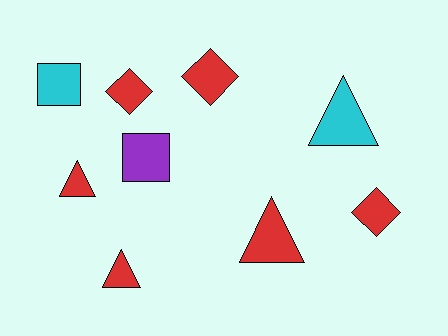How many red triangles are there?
There are 3 red triangles.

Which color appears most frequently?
Red, with 6 objects.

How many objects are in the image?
There are 9 objects.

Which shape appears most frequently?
Triangle, with 4 objects.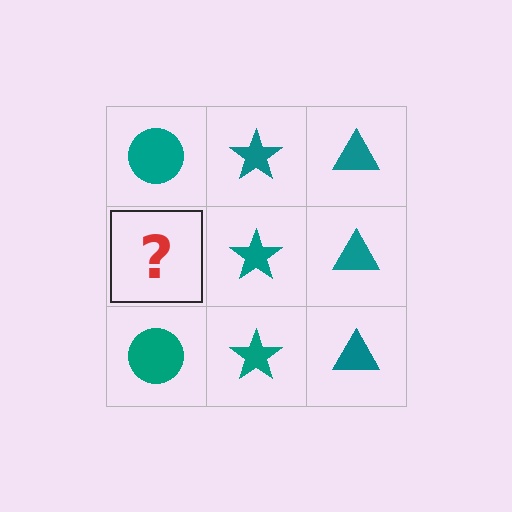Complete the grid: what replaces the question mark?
The question mark should be replaced with a teal circle.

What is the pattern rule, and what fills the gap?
The rule is that each column has a consistent shape. The gap should be filled with a teal circle.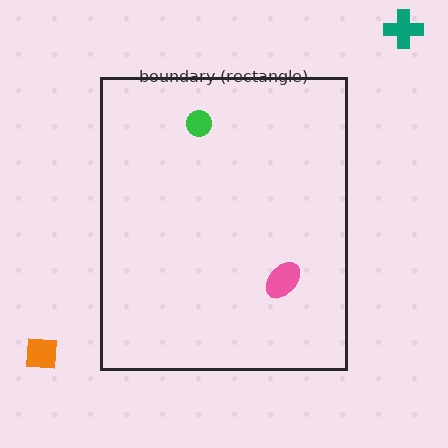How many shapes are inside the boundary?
2 inside, 2 outside.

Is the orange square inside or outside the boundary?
Outside.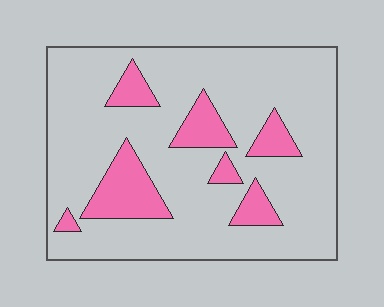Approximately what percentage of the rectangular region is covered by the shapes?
Approximately 20%.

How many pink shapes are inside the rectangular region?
7.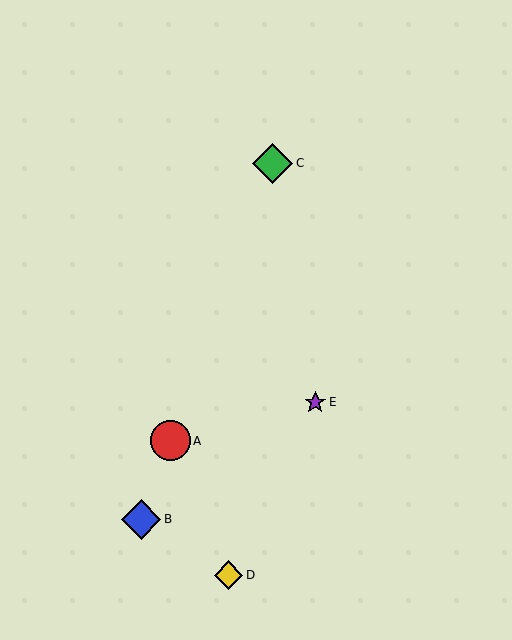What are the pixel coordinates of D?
Object D is at (228, 575).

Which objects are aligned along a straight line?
Objects A, B, C are aligned along a straight line.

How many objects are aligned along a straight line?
3 objects (A, B, C) are aligned along a straight line.